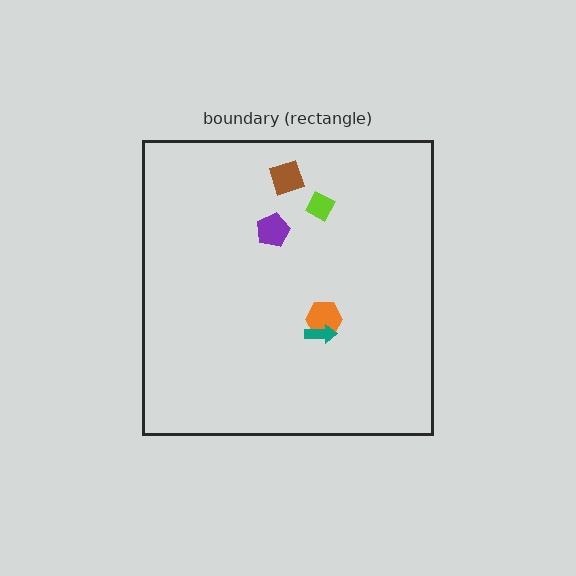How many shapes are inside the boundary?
5 inside, 0 outside.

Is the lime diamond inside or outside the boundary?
Inside.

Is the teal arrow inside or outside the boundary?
Inside.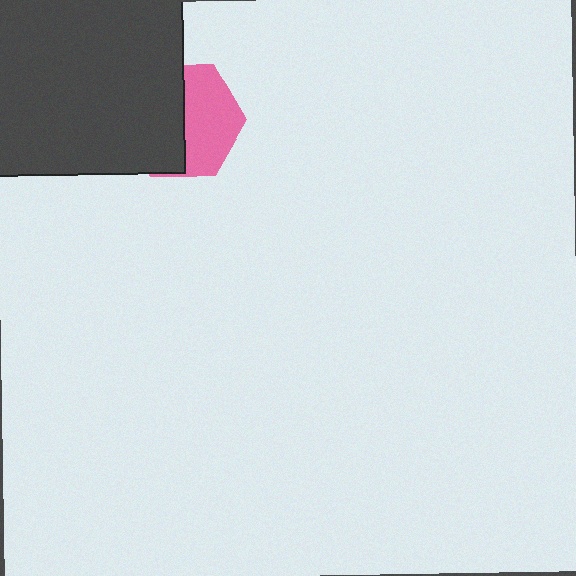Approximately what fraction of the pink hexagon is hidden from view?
Roughly 51% of the pink hexagon is hidden behind the dark gray rectangle.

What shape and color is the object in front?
The object in front is a dark gray rectangle.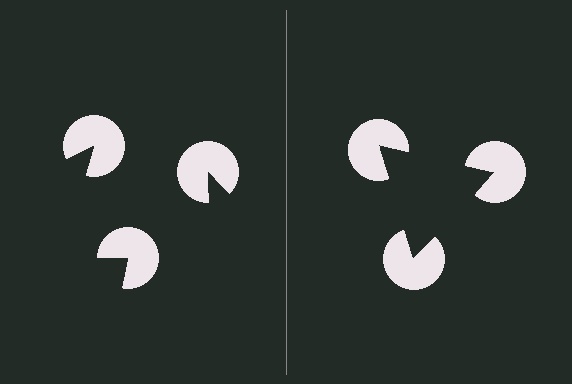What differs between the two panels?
The pac-man discs are positioned identically on both sides; only the wedge orientations differ. On the right they align to a triangle; on the left they are misaligned.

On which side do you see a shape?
An illusory triangle appears on the right side. On the left side the wedge cuts are rotated, so no coherent shape forms.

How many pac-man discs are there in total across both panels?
6 — 3 on each side.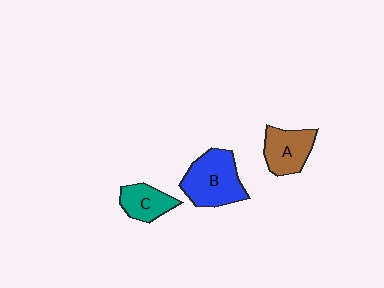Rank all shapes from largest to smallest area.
From largest to smallest: B (blue), A (brown), C (teal).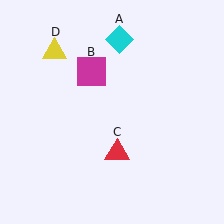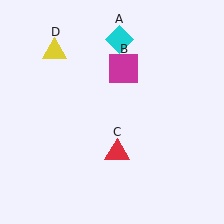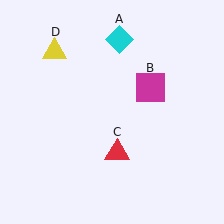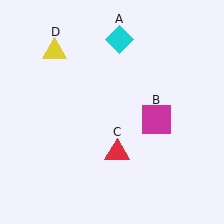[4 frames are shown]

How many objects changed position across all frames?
1 object changed position: magenta square (object B).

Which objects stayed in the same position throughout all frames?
Cyan diamond (object A) and red triangle (object C) and yellow triangle (object D) remained stationary.